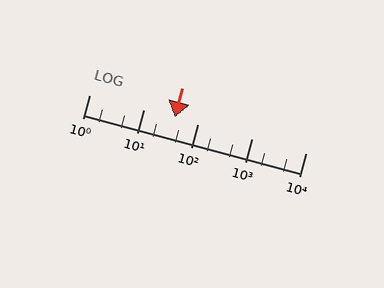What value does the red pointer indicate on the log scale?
The pointer indicates approximately 38.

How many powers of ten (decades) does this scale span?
The scale spans 4 decades, from 1 to 10000.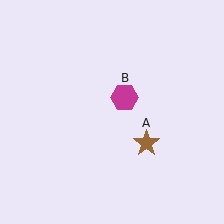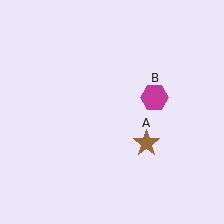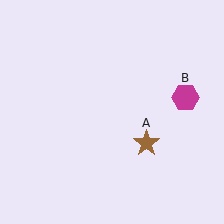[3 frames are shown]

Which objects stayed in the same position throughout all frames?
Brown star (object A) remained stationary.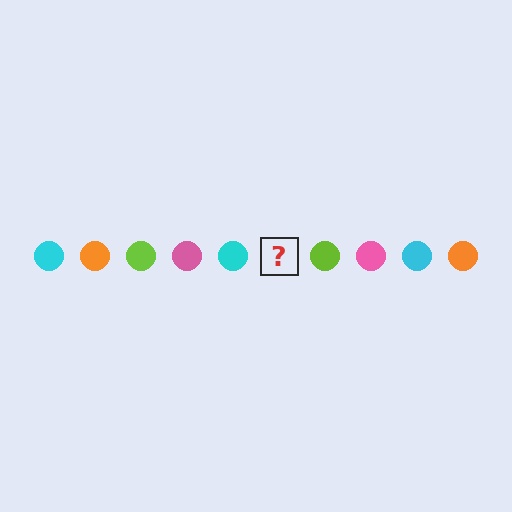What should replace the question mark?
The question mark should be replaced with an orange circle.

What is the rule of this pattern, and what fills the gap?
The rule is that the pattern cycles through cyan, orange, lime, pink circles. The gap should be filled with an orange circle.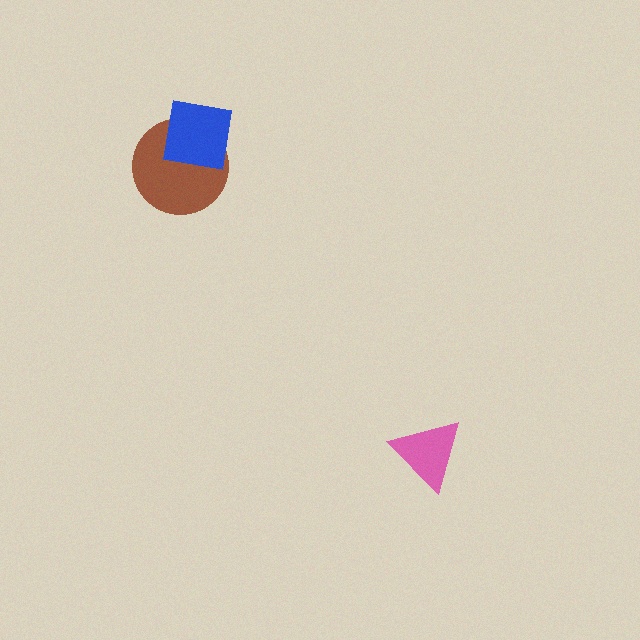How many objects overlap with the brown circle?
1 object overlaps with the brown circle.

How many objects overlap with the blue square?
1 object overlaps with the blue square.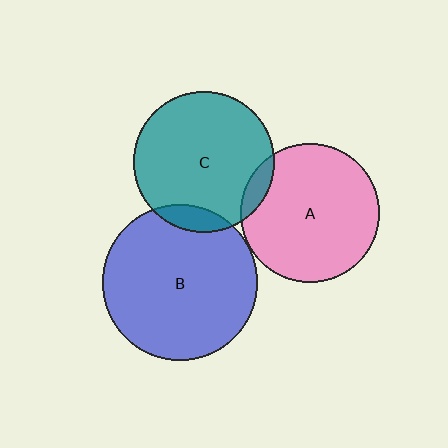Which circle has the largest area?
Circle B (blue).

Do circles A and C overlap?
Yes.